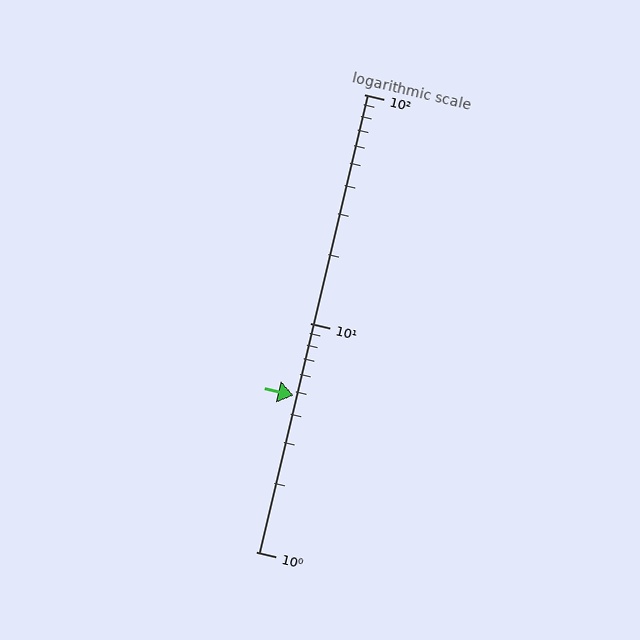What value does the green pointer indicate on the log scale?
The pointer indicates approximately 4.8.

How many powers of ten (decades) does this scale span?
The scale spans 2 decades, from 1 to 100.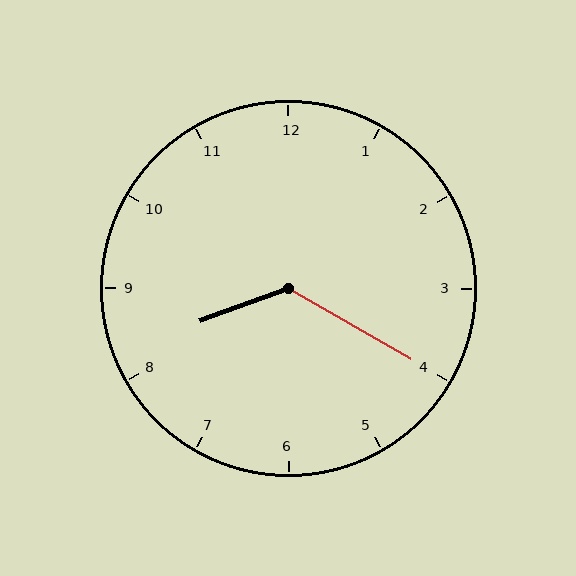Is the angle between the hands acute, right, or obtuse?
It is obtuse.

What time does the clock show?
8:20.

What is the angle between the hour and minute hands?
Approximately 130 degrees.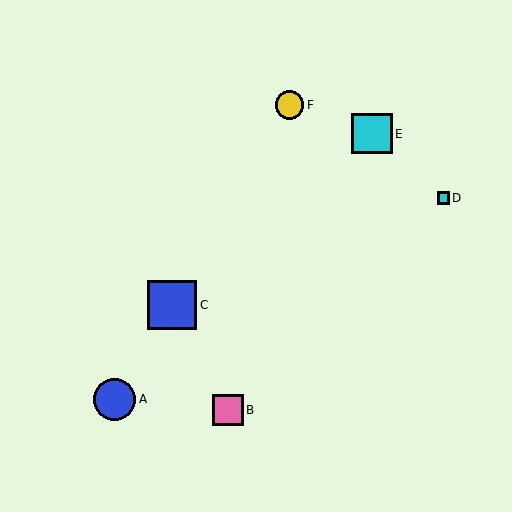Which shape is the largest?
The blue square (labeled C) is the largest.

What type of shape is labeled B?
Shape B is a pink square.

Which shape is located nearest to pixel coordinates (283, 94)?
The yellow circle (labeled F) at (290, 105) is nearest to that location.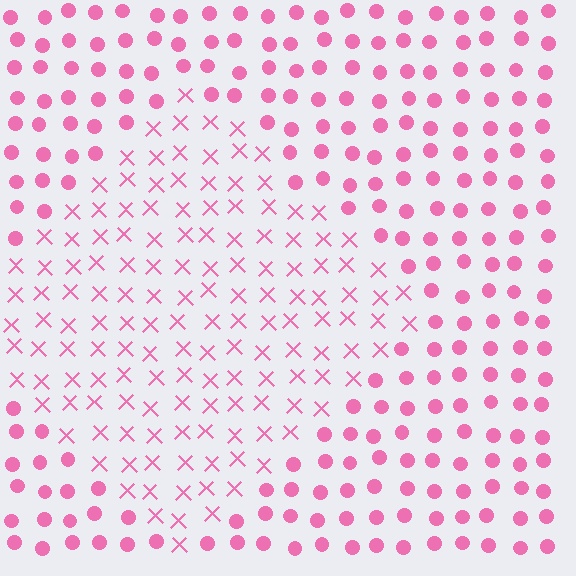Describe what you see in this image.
The image is filled with small pink elements arranged in a uniform grid. A diamond-shaped region contains X marks, while the surrounding area contains circles. The boundary is defined purely by the change in element shape.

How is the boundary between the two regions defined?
The boundary is defined by a change in element shape: X marks inside vs. circles outside. All elements share the same color and spacing.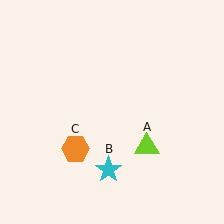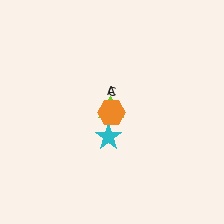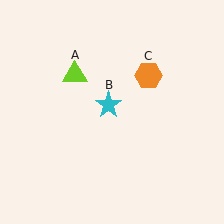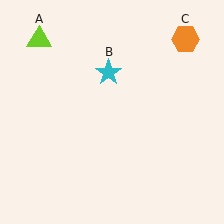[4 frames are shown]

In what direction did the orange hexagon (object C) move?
The orange hexagon (object C) moved up and to the right.